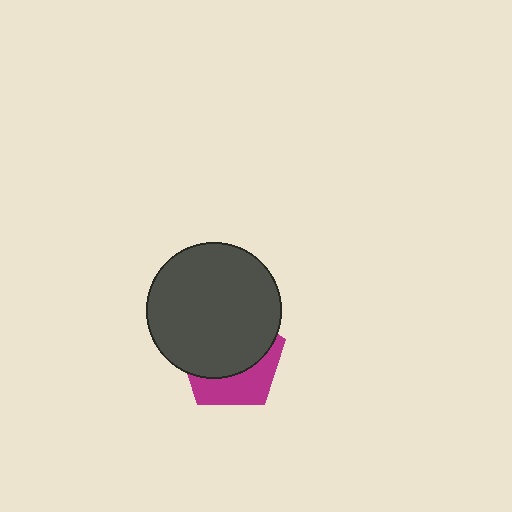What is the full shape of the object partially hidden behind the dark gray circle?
The partially hidden object is a magenta pentagon.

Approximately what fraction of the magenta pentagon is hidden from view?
Roughly 64% of the magenta pentagon is hidden behind the dark gray circle.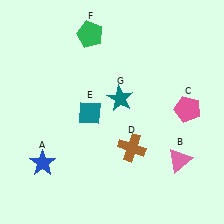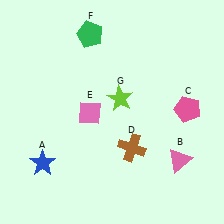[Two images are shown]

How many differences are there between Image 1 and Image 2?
There are 2 differences between the two images.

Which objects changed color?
E changed from teal to pink. G changed from teal to lime.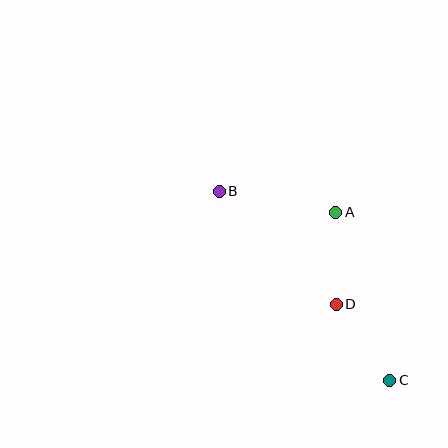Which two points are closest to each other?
Points A and D are closest to each other.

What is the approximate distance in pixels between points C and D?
The distance between C and D is approximately 93 pixels.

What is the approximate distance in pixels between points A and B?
The distance between A and B is approximately 118 pixels.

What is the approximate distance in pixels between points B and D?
The distance between B and D is approximately 163 pixels.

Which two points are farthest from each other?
Points B and C are farthest from each other.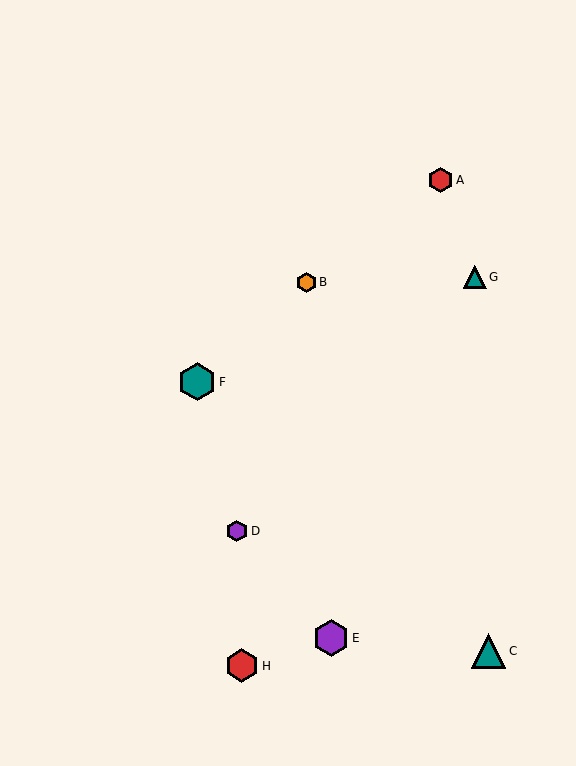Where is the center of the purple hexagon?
The center of the purple hexagon is at (237, 531).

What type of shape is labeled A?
Shape A is a red hexagon.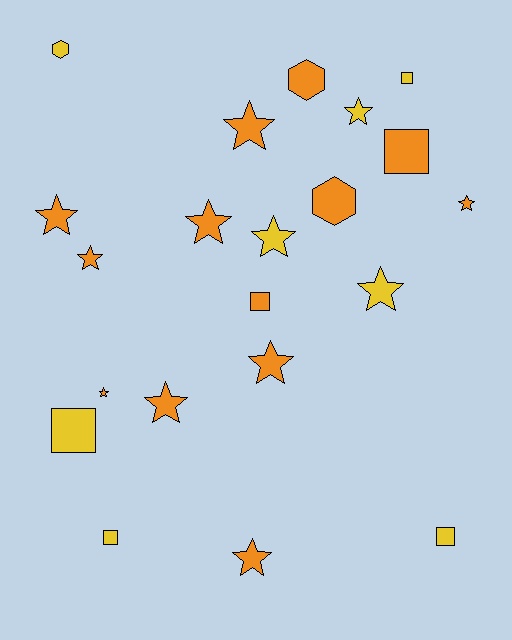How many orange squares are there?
There are 2 orange squares.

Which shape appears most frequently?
Star, with 12 objects.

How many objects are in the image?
There are 21 objects.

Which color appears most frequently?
Orange, with 13 objects.